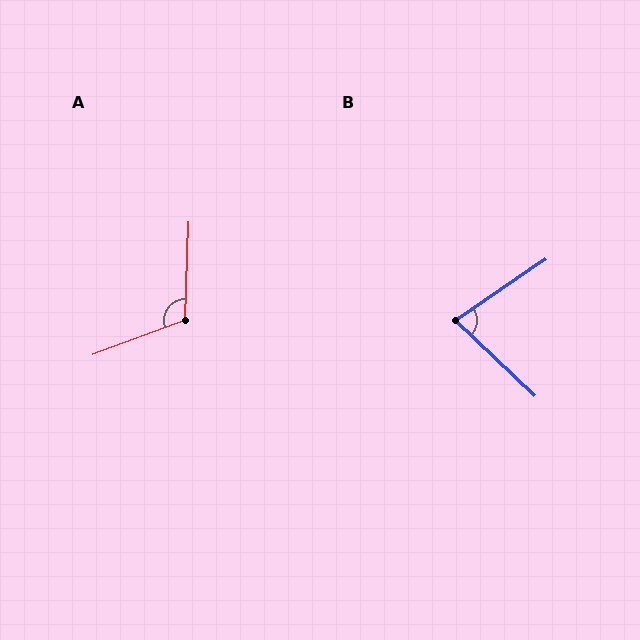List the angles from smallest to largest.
B (78°), A (112°).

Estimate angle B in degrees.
Approximately 78 degrees.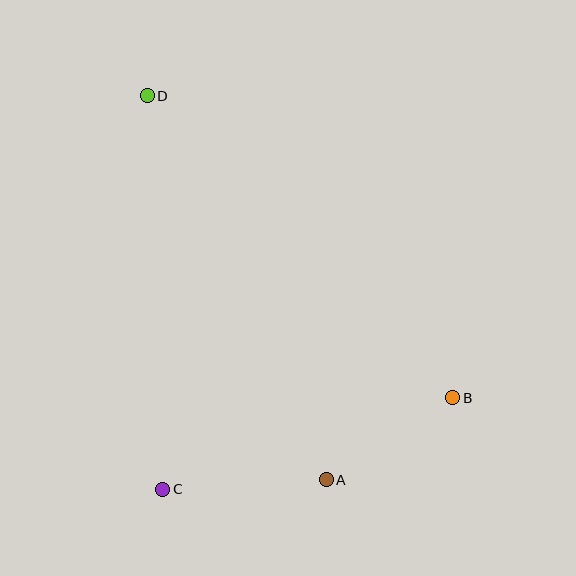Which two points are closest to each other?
Points A and B are closest to each other.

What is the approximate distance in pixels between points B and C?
The distance between B and C is approximately 304 pixels.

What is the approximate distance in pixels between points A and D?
The distance between A and D is approximately 423 pixels.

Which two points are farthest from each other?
Points B and D are farthest from each other.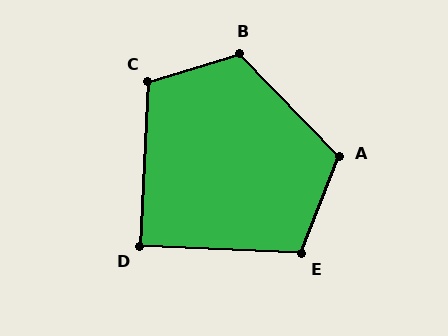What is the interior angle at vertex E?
Approximately 109 degrees (obtuse).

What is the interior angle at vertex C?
Approximately 110 degrees (obtuse).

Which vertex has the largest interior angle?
B, at approximately 117 degrees.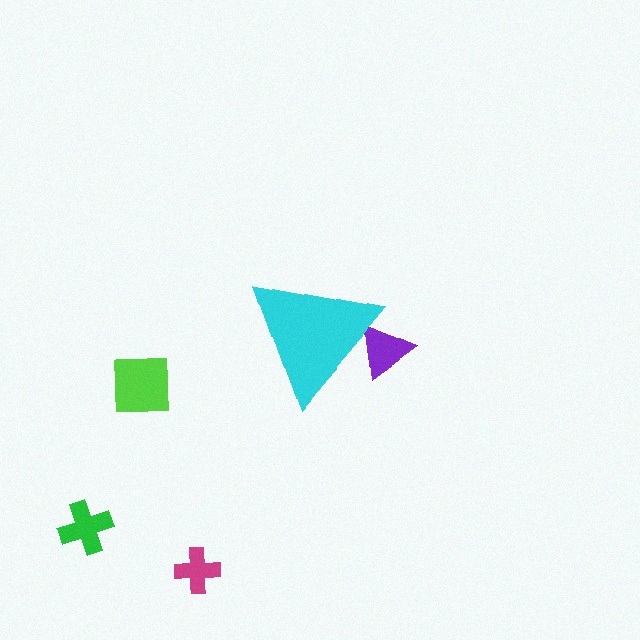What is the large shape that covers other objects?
A cyan triangle.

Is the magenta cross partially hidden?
No, the magenta cross is fully visible.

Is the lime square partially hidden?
No, the lime square is fully visible.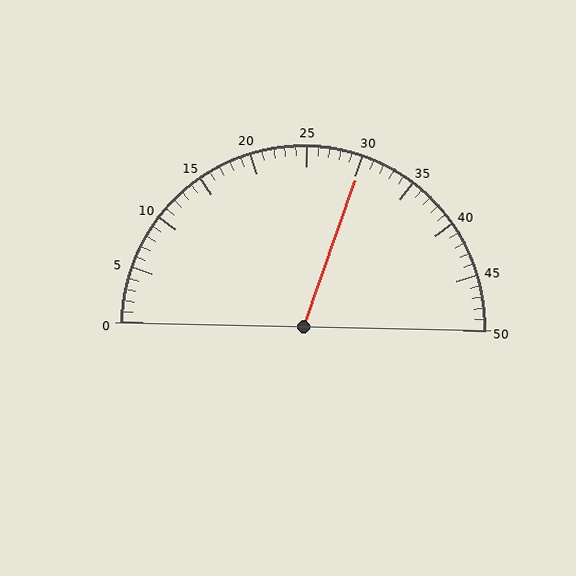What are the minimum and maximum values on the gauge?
The gauge ranges from 0 to 50.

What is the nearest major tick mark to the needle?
The nearest major tick mark is 30.